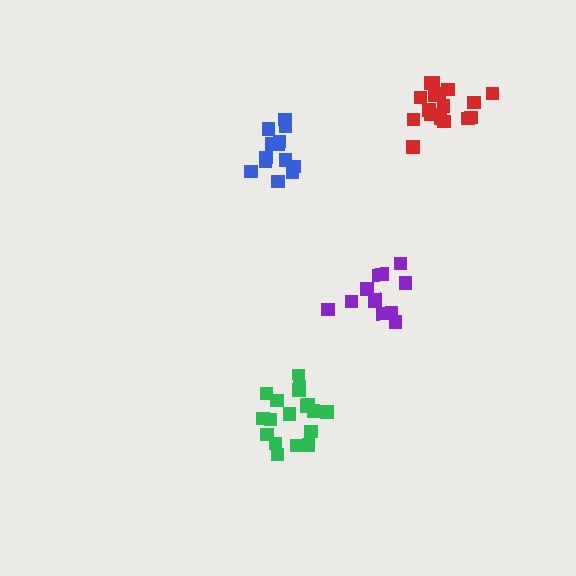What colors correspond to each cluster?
The clusters are colored: blue, purple, red, green.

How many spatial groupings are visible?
There are 4 spatial groupings.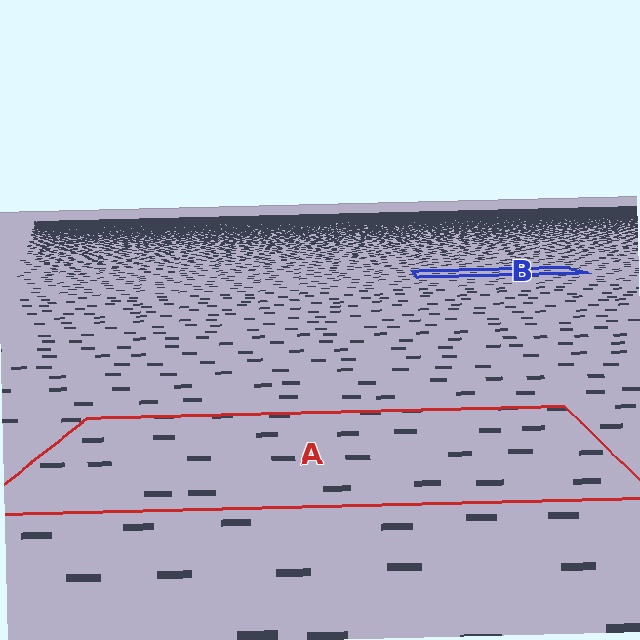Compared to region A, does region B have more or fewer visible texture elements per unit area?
Region B has more texture elements per unit area — they are packed more densely because it is farther away.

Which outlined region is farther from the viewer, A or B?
Region B is farther from the viewer — the texture elements inside it appear smaller and more densely packed.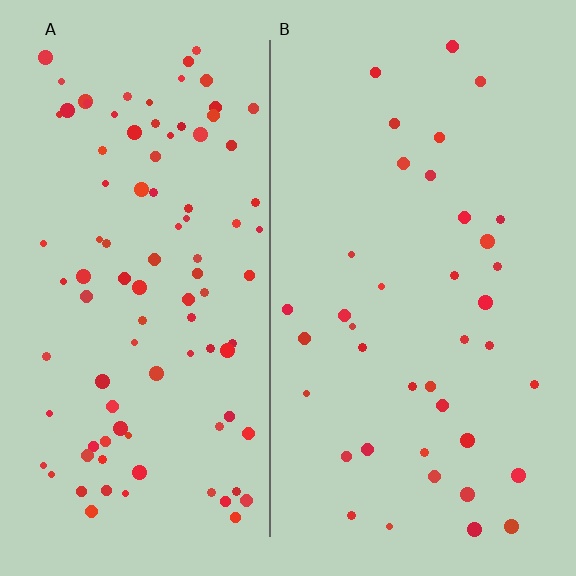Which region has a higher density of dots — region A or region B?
A (the left).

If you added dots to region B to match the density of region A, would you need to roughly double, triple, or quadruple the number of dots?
Approximately double.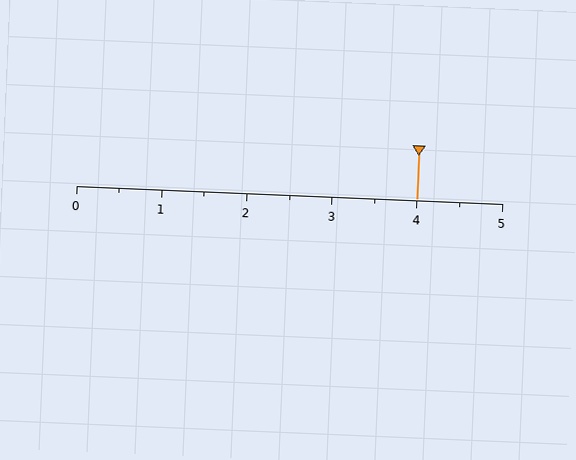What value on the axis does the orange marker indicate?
The marker indicates approximately 4.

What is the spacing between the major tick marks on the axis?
The major ticks are spaced 1 apart.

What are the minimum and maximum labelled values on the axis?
The axis runs from 0 to 5.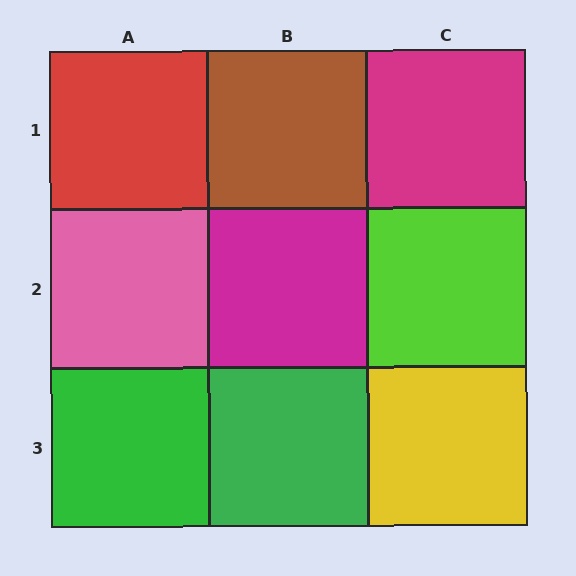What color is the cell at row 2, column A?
Pink.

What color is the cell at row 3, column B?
Green.